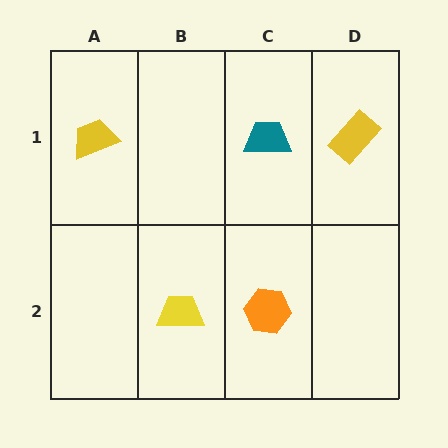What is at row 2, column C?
An orange hexagon.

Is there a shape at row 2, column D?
No, that cell is empty.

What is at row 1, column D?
A yellow rectangle.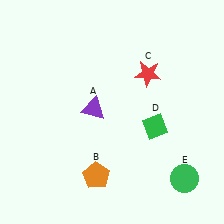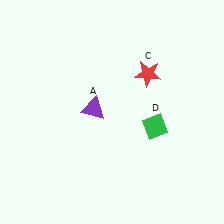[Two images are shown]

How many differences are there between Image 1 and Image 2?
There are 2 differences between the two images.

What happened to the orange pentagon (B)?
The orange pentagon (B) was removed in Image 2. It was in the bottom-left area of Image 1.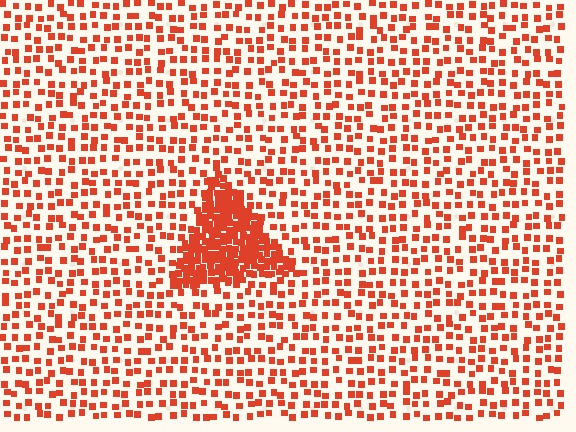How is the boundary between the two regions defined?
The boundary is defined by a change in element density (approximately 3.1x ratio). All elements are the same color, size, and shape.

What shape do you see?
I see a triangle.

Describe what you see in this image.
The image contains small red elements arranged at two different densities. A triangle-shaped region is visible where the elements are more densely packed than the surrounding area.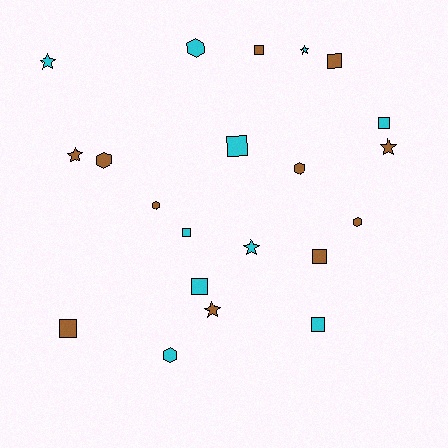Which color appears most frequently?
Brown, with 11 objects.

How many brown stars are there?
There are 3 brown stars.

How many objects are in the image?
There are 21 objects.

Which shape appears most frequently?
Square, with 9 objects.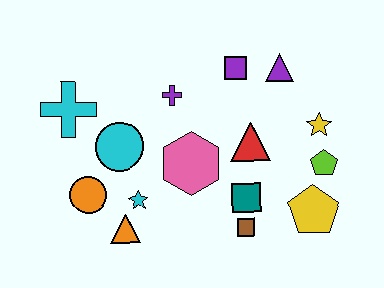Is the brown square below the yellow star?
Yes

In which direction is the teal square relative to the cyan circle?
The teal square is to the right of the cyan circle.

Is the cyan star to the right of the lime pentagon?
No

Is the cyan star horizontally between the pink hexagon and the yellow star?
No